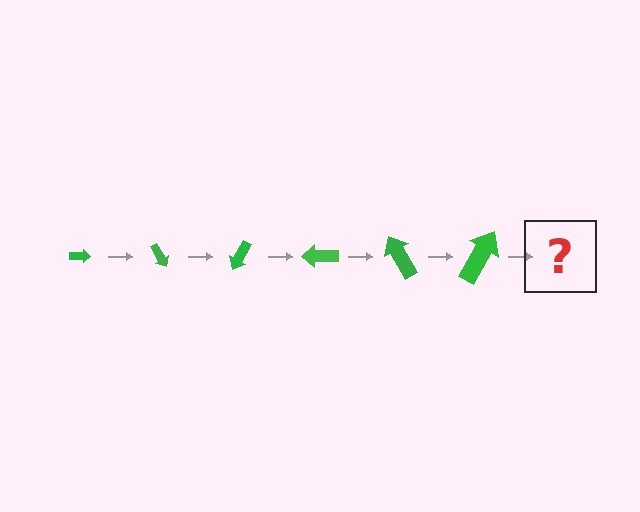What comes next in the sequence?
The next element should be an arrow, larger than the previous one and rotated 360 degrees from the start.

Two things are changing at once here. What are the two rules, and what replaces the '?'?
The two rules are that the arrow grows larger each step and it rotates 60 degrees each step. The '?' should be an arrow, larger than the previous one and rotated 360 degrees from the start.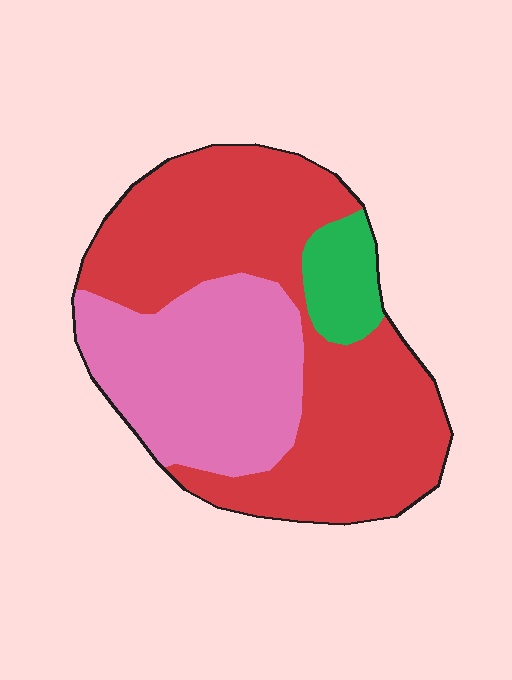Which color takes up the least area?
Green, at roughly 10%.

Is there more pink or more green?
Pink.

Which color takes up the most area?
Red, at roughly 60%.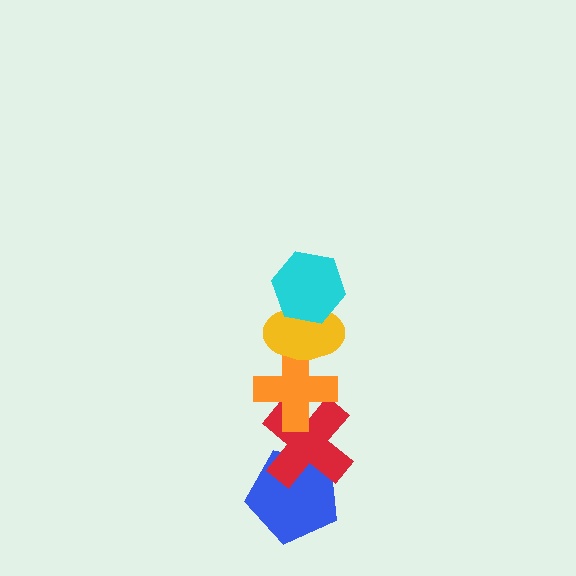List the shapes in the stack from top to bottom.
From top to bottom: the cyan hexagon, the yellow ellipse, the orange cross, the red cross, the blue pentagon.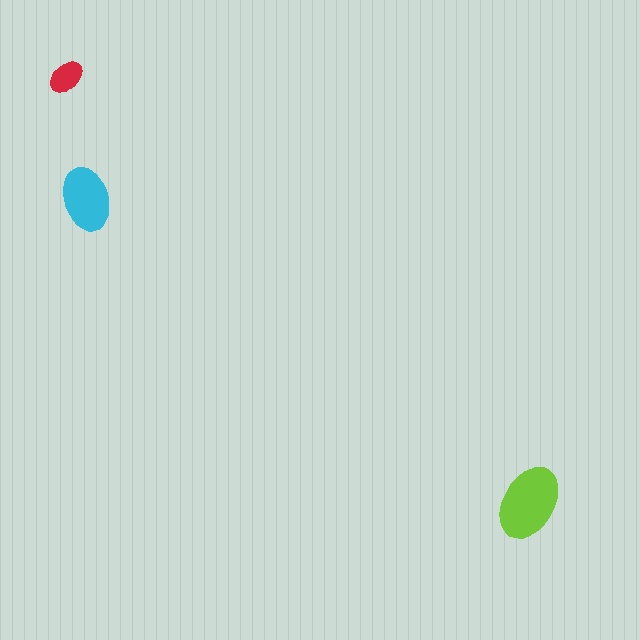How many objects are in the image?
There are 3 objects in the image.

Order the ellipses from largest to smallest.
the lime one, the cyan one, the red one.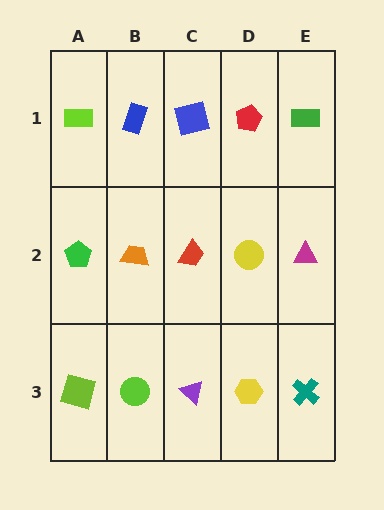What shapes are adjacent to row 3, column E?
A magenta triangle (row 2, column E), a yellow hexagon (row 3, column D).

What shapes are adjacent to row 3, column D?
A yellow circle (row 2, column D), a purple triangle (row 3, column C), a teal cross (row 3, column E).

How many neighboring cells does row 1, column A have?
2.